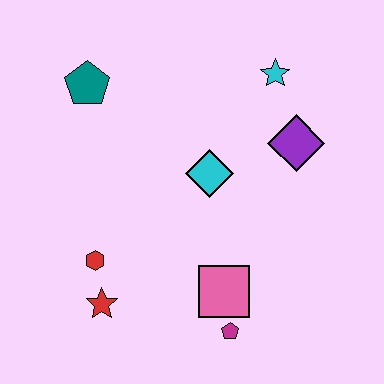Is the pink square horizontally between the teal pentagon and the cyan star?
Yes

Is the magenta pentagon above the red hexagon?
No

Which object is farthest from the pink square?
The teal pentagon is farthest from the pink square.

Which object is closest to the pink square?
The magenta pentagon is closest to the pink square.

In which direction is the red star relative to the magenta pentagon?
The red star is to the left of the magenta pentagon.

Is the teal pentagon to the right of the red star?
No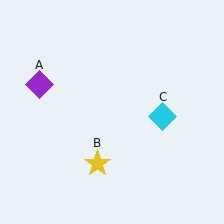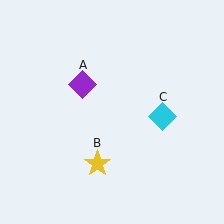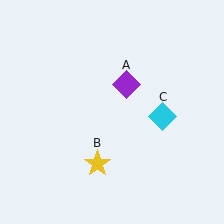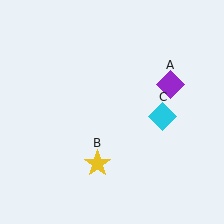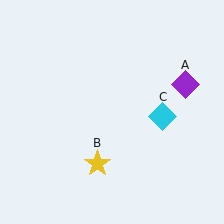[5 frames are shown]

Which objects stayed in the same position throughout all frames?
Yellow star (object B) and cyan diamond (object C) remained stationary.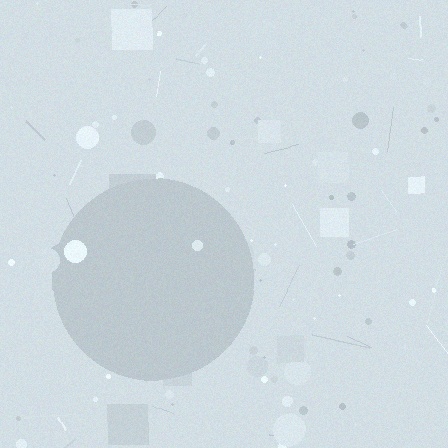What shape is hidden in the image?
A circle is hidden in the image.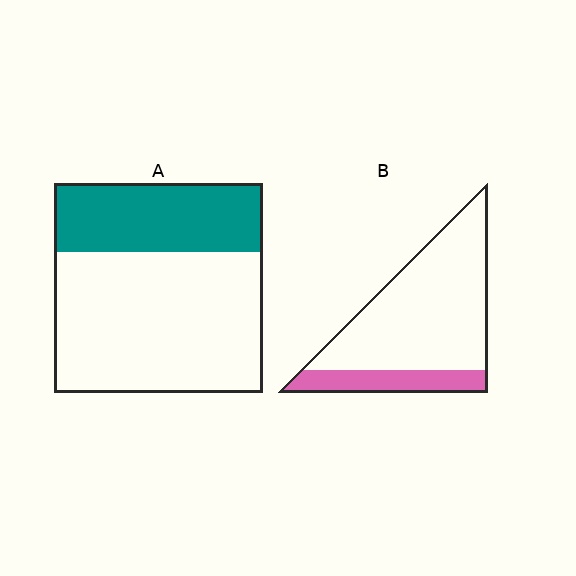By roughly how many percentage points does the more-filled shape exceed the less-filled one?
By roughly 10 percentage points (A over B).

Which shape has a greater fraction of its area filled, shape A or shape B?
Shape A.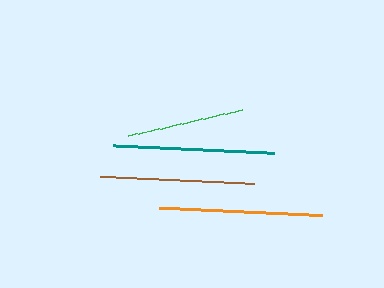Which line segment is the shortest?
The green line is the shortest at approximately 116 pixels.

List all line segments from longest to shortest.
From longest to shortest: orange, teal, brown, green.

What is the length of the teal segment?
The teal segment is approximately 160 pixels long.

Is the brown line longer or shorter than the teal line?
The teal line is longer than the brown line.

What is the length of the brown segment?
The brown segment is approximately 153 pixels long.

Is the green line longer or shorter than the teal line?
The teal line is longer than the green line.